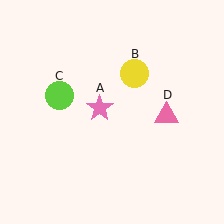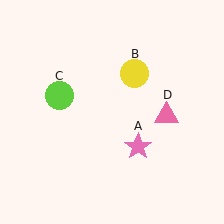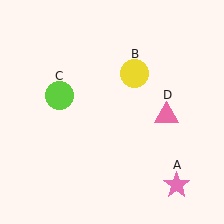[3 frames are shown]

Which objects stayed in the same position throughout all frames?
Yellow circle (object B) and lime circle (object C) and pink triangle (object D) remained stationary.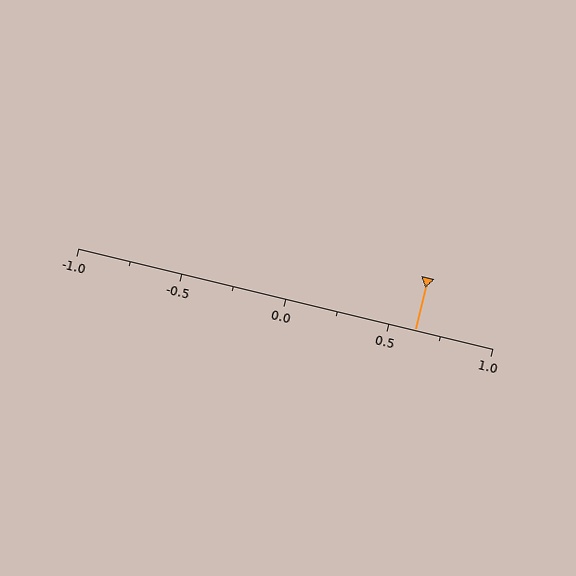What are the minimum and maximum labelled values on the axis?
The axis runs from -1.0 to 1.0.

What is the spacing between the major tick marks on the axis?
The major ticks are spaced 0.5 apart.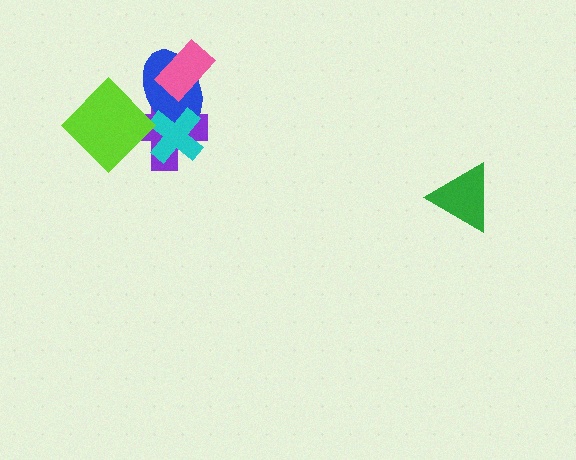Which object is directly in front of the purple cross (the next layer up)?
The blue ellipse is directly in front of the purple cross.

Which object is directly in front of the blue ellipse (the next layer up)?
The cyan cross is directly in front of the blue ellipse.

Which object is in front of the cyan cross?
The lime diamond is in front of the cyan cross.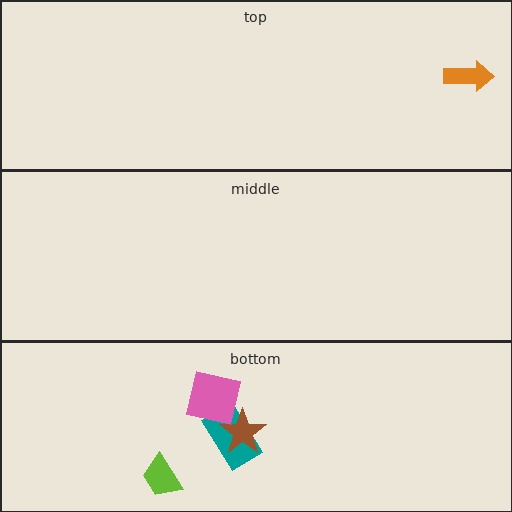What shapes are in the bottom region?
The teal rectangle, the brown star, the lime trapezoid, the pink square.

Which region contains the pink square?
The bottom region.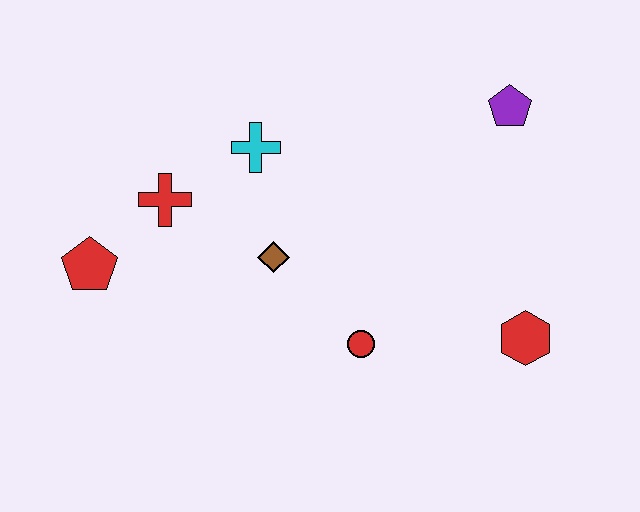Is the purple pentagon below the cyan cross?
No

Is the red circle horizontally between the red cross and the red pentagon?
No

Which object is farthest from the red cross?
The red hexagon is farthest from the red cross.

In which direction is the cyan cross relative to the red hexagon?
The cyan cross is to the left of the red hexagon.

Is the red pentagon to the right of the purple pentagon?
No